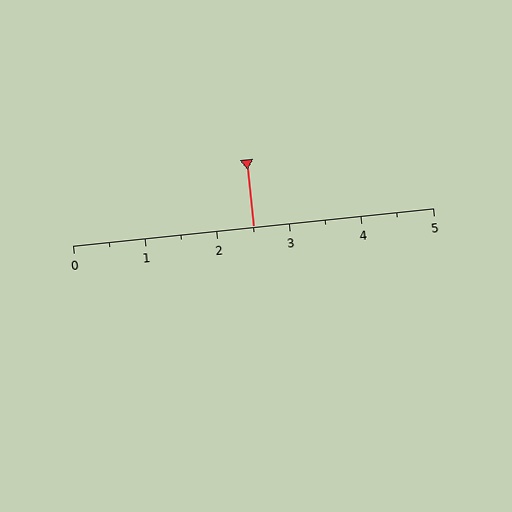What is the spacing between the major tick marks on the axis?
The major ticks are spaced 1 apart.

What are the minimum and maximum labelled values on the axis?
The axis runs from 0 to 5.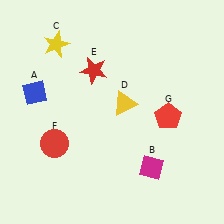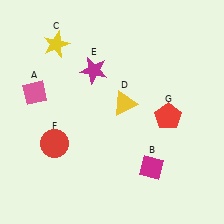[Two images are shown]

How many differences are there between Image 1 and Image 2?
There are 2 differences between the two images.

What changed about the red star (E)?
In Image 1, E is red. In Image 2, it changed to magenta.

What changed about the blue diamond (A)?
In Image 1, A is blue. In Image 2, it changed to pink.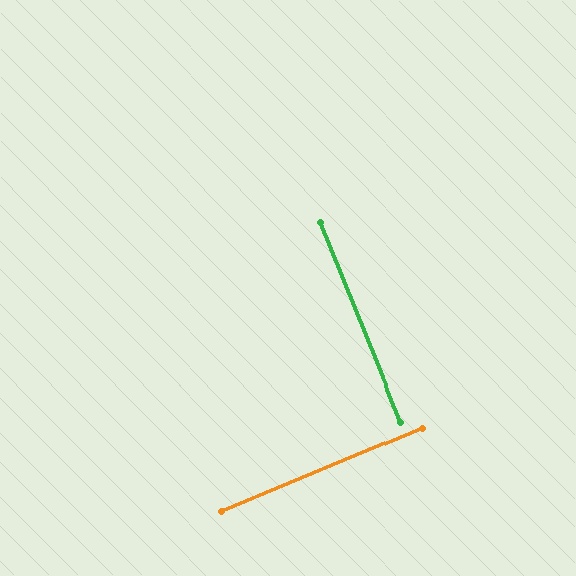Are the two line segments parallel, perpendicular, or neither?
Perpendicular — they meet at approximately 90°.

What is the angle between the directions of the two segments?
Approximately 90 degrees.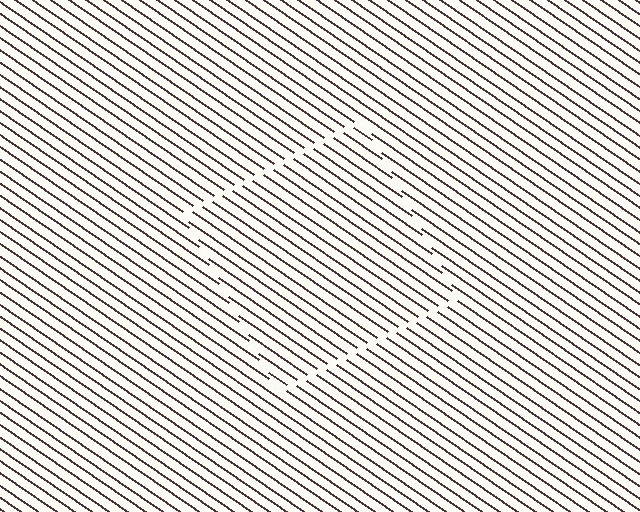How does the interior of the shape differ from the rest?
The interior of the shape contains the same grating, shifted by half a period — the contour is defined by the phase discontinuity where line-ends from the inner and outer gratings abut.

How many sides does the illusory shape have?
4 sides — the line-ends trace a square.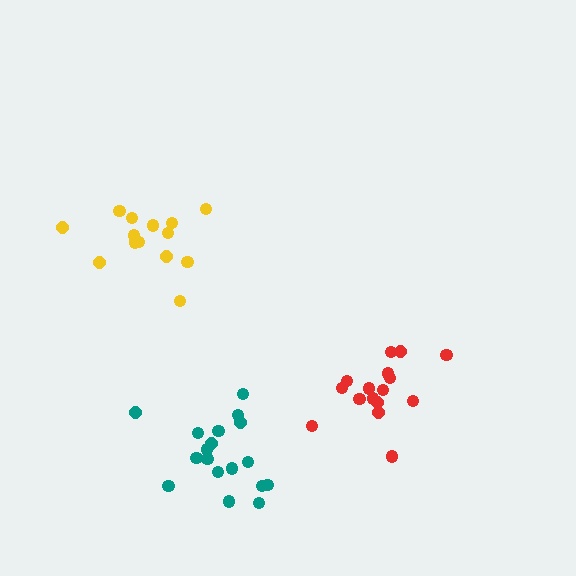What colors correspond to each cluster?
The clusters are colored: teal, yellow, red.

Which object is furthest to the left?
The yellow cluster is leftmost.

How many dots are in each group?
Group 1: 18 dots, Group 2: 14 dots, Group 3: 16 dots (48 total).